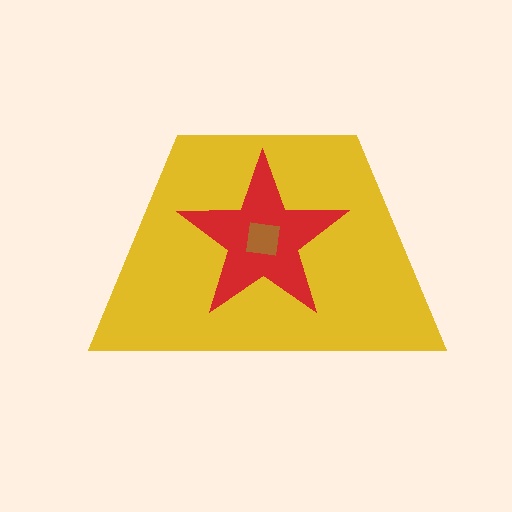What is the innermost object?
The brown square.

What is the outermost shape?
The yellow trapezoid.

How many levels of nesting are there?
3.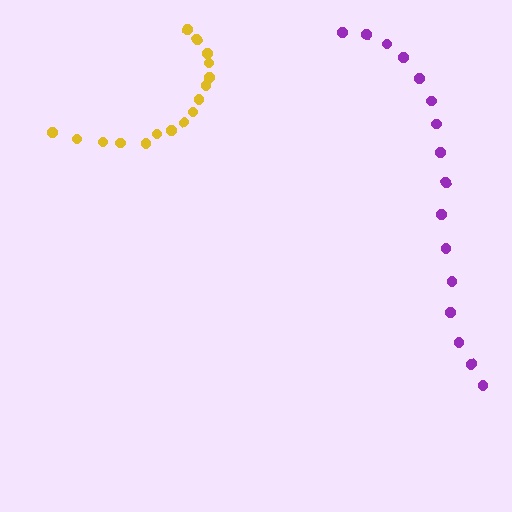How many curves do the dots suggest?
There are 2 distinct paths.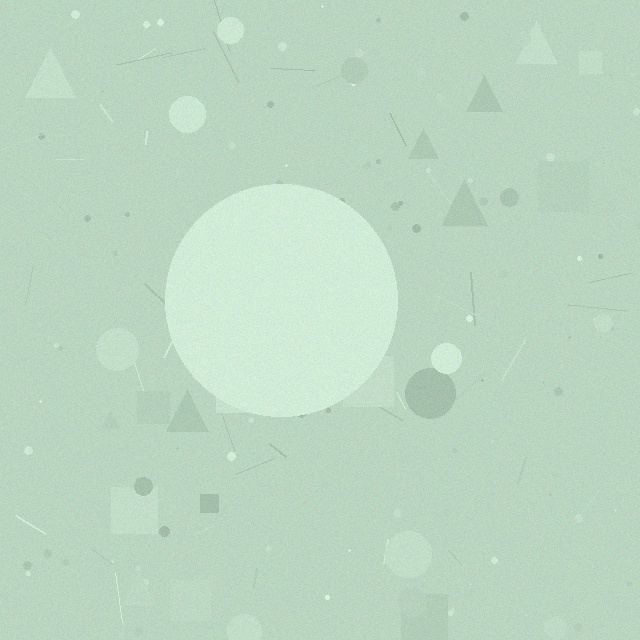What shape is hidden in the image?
A circle is hidden in the image.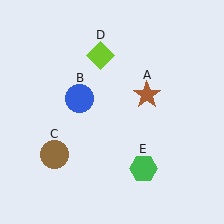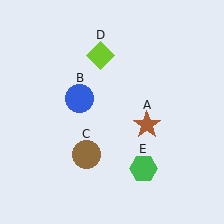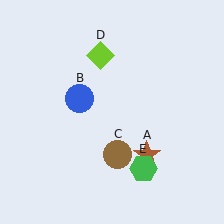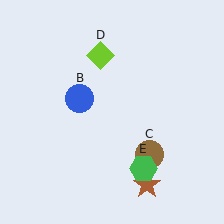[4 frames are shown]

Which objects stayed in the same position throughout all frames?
Blue circle (object B) and lime diamond (object D) and green hexagon (object E) remained stationary.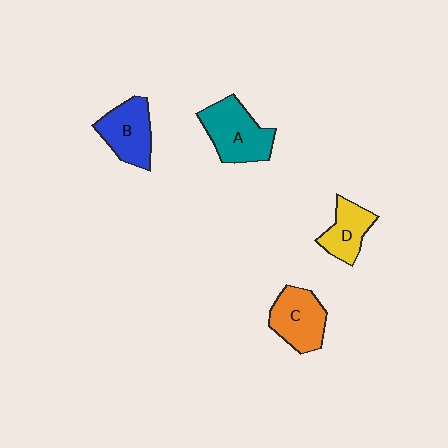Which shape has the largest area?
Shape A (teal).